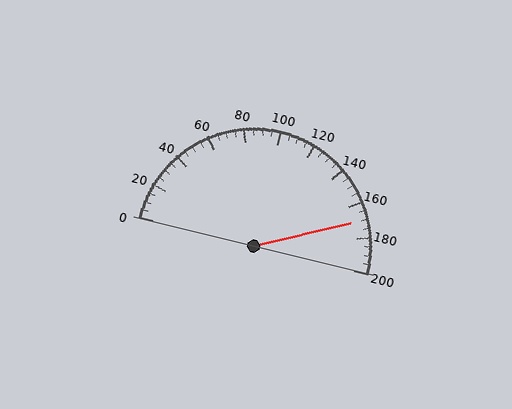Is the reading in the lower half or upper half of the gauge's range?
The reading is in the upper half of the range (0 to 200).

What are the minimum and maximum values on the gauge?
The gauge ranges from 0 to 200.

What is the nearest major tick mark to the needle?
The nearest major tick mark is 160.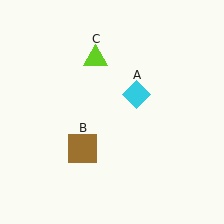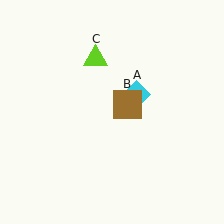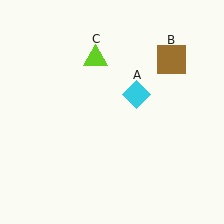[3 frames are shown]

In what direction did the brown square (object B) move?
The brown square (object B) moved up and to the right.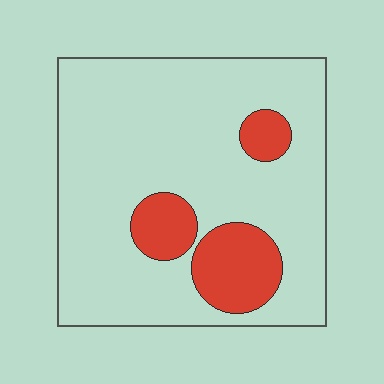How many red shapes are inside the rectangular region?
3.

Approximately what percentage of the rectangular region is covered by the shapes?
Approximately 15%.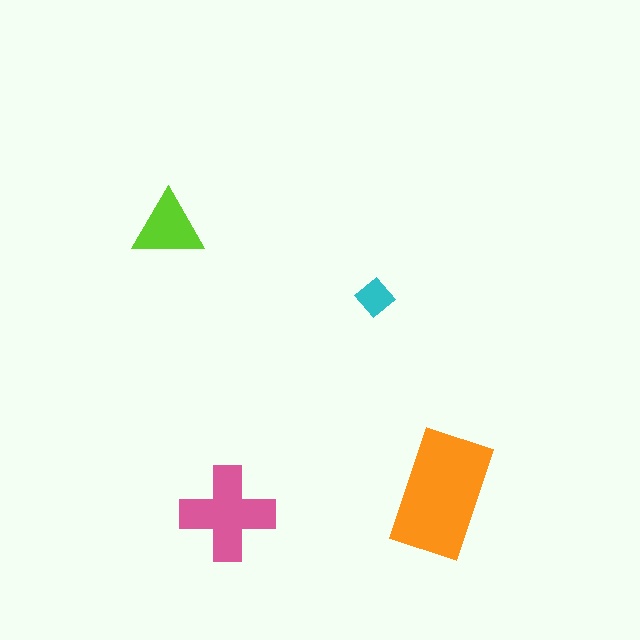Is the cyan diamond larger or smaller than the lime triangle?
Smaller.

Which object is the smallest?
The cyan diamond.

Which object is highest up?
The lime triangle is topmost.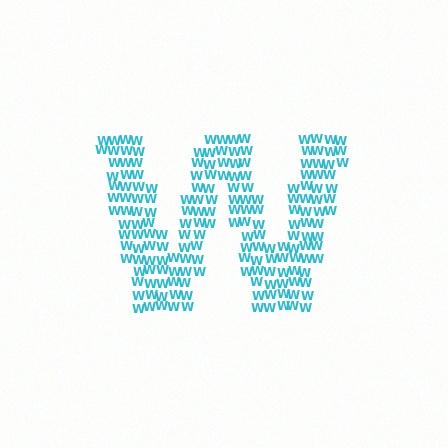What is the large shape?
The large shape is the letter W.